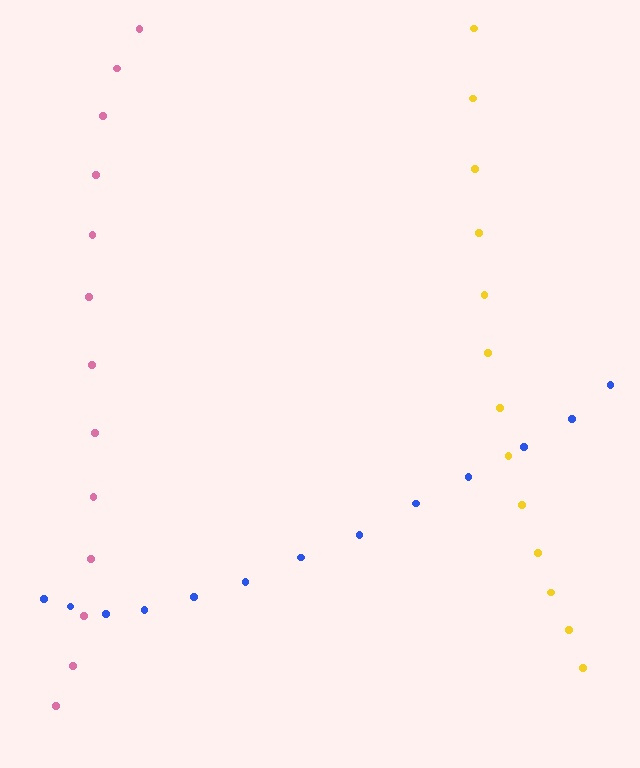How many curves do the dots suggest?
There are 3 distinct paths.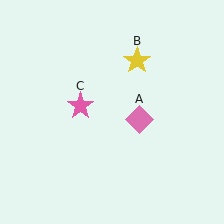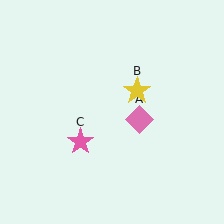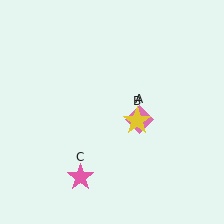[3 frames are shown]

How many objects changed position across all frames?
2 objects changed position: yellow star (object B), pink star (object C).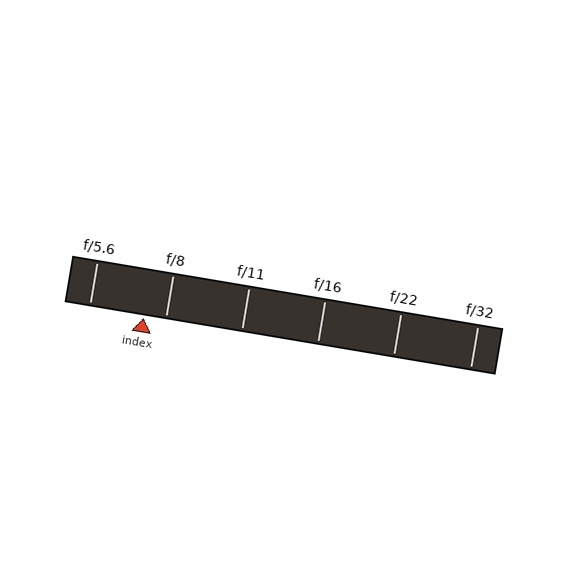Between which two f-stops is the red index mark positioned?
The index mark is between f/5.6 and f/8.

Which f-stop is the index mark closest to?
The index mark is closest to f/8.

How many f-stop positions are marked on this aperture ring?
There are 6 f-stop positions marked.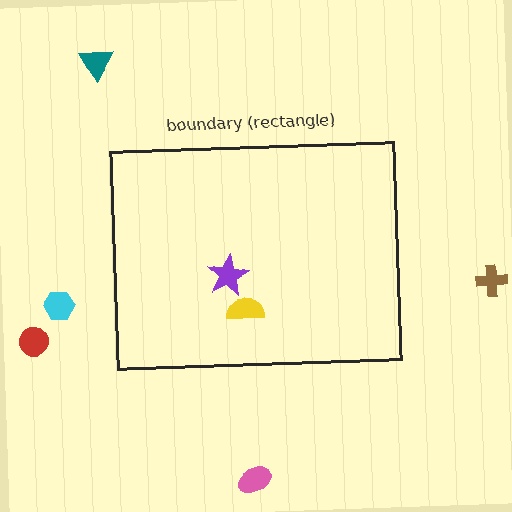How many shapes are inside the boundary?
2 inside, 5 outside.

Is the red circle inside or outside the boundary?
Outside.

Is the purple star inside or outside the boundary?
Inside.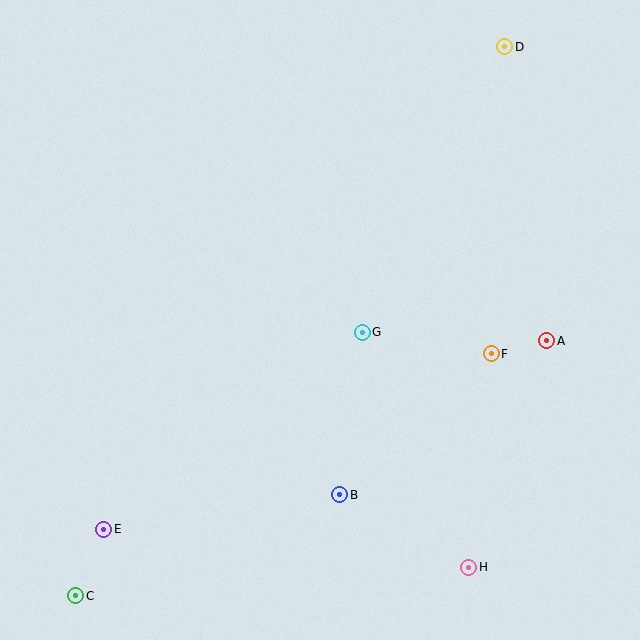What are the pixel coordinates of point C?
Point C is at (76, 596).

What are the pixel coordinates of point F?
Point F is at (491, 354).